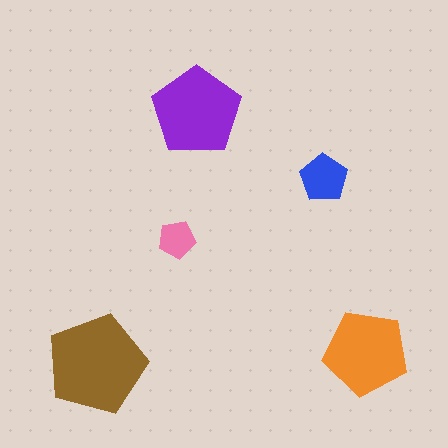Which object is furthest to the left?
The brown pentagon is leftmost.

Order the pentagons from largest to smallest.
the brown one, the purple one, the orange one, the blue one, the pink one.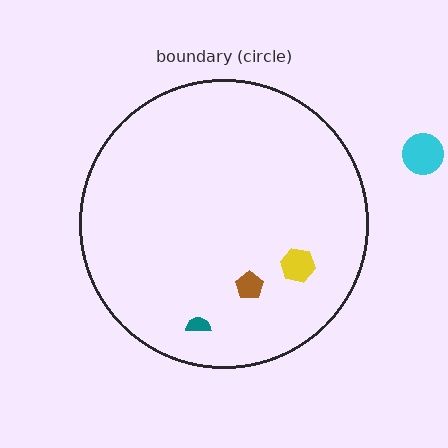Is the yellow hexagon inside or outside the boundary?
Inside.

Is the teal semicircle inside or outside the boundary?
Inside.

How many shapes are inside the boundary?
3 inside, 1 outside.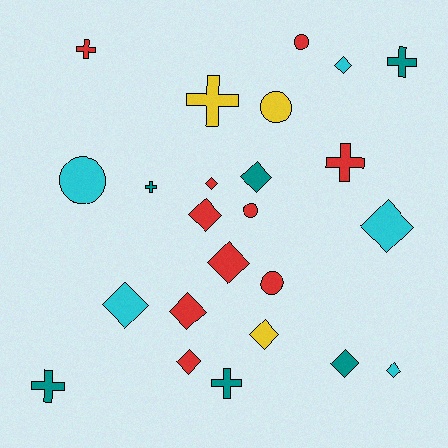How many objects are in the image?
There are 24 objects.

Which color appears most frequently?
Red, with 10 objects.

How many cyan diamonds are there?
There are 4 cyan diamonds.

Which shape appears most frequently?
Diamond, with 12 objects.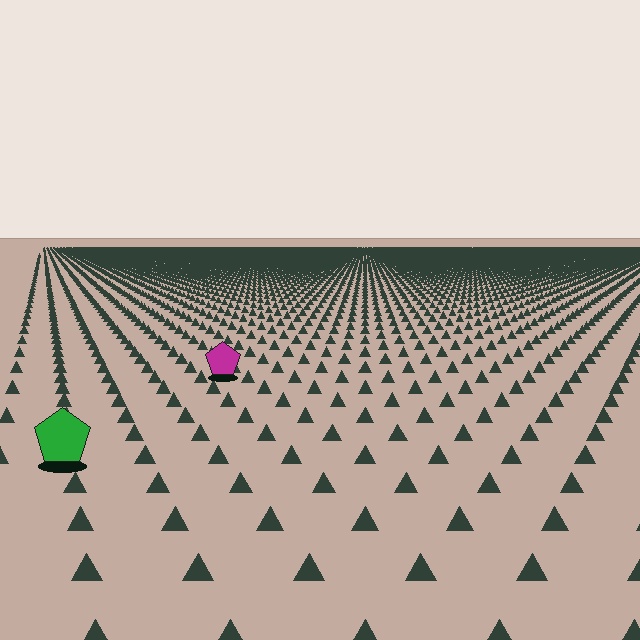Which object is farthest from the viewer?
The magenta pentagon is farthest from the viewer. It appears smaller and the ground texture around it is denser.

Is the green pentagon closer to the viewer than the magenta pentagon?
Yes. The green pentagon is closer — you can tell from the texture gradient: the ground texture is coarser near it.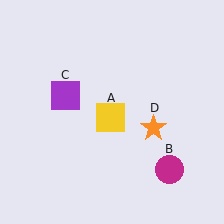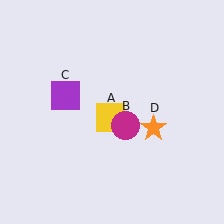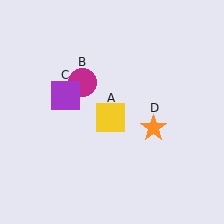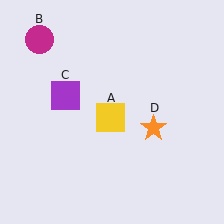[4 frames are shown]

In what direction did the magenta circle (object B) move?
The magenta circle (object B) moved up and to the left.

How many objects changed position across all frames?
1 object changed position: magenta circle (object B).